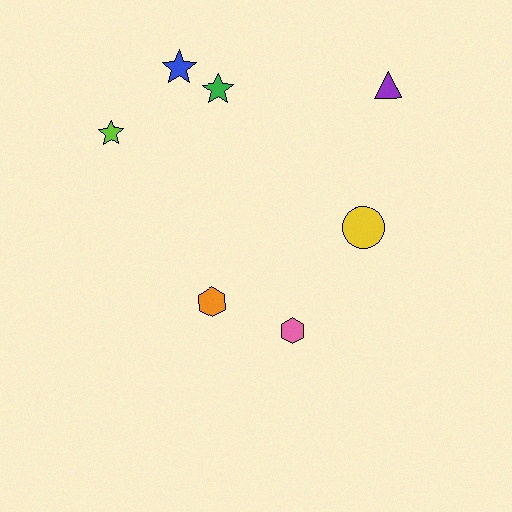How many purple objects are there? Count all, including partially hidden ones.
There is 1 purple object.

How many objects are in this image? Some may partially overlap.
There are 7 objects.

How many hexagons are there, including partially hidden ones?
There are 2 hexagons.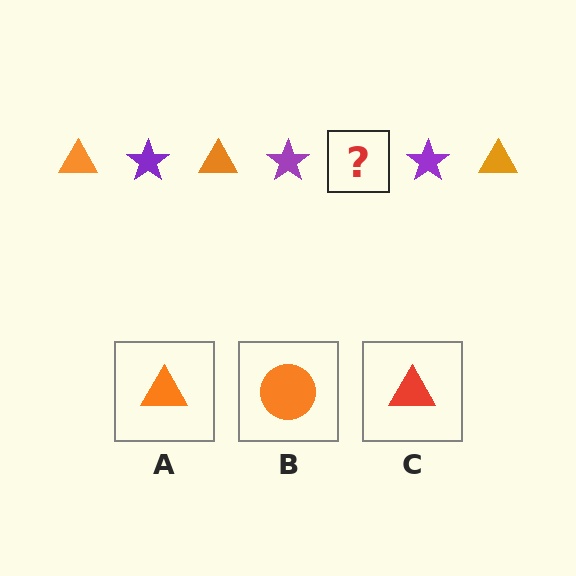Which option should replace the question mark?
Option A.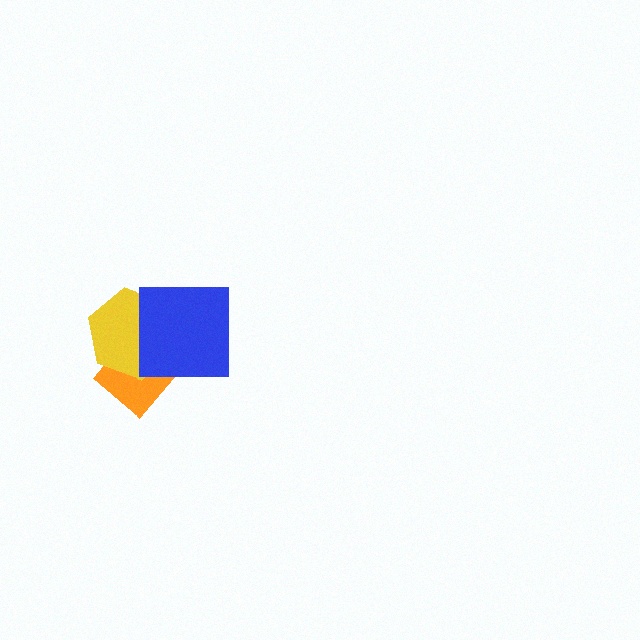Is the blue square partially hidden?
No, no other shape covers it.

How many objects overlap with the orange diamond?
2 objects overlap with the orange diamond.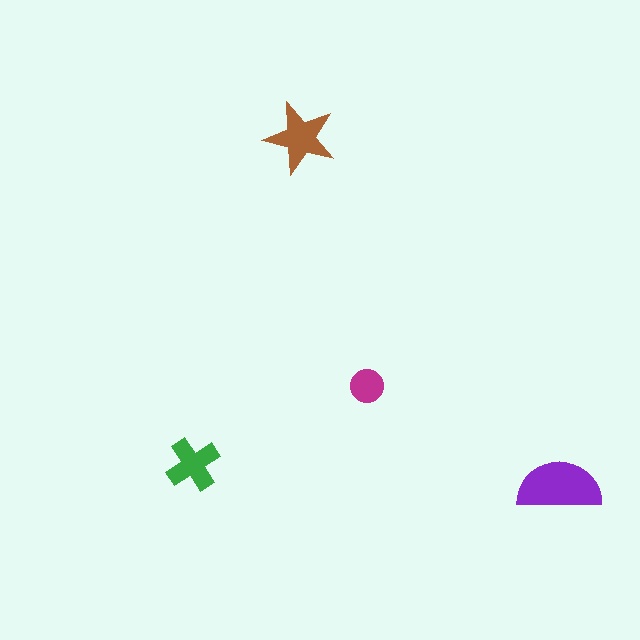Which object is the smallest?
The magenta circle.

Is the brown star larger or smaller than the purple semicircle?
Smaller.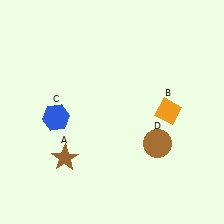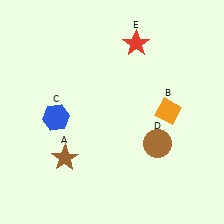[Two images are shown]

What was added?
A red star (E) was added in Image 2.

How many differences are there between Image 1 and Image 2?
There is 1 difference between the two images.